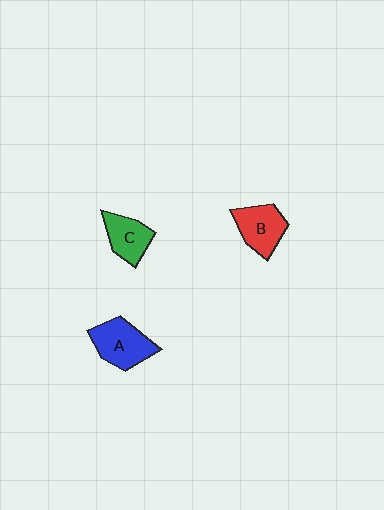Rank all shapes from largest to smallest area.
From largest to smallest: A (blue), B (red), C (green).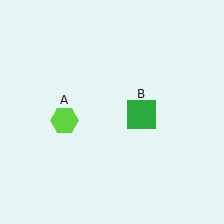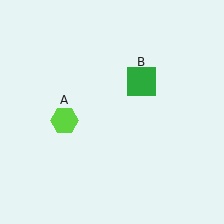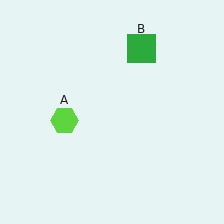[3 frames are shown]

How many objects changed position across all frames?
1 object changed position: green square (object B).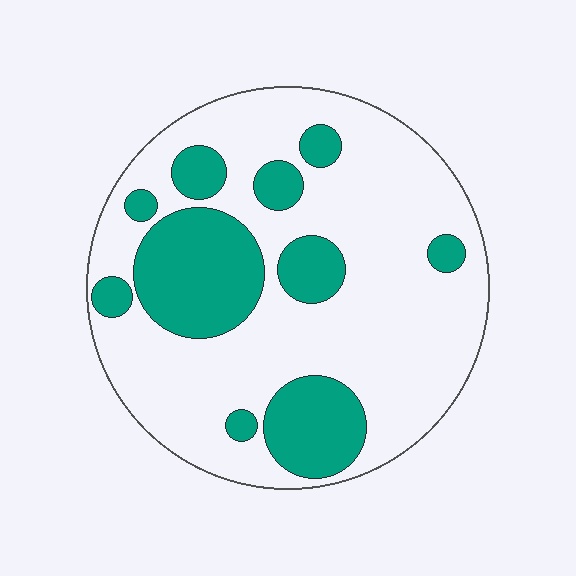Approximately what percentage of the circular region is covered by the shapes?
Approximately 30%.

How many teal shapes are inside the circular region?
10.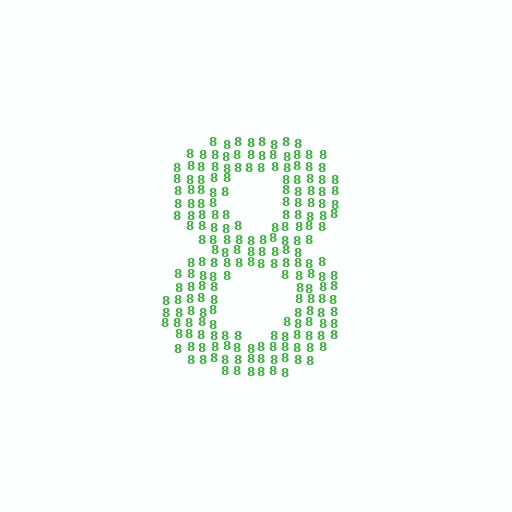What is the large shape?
The large shape is the digit 8.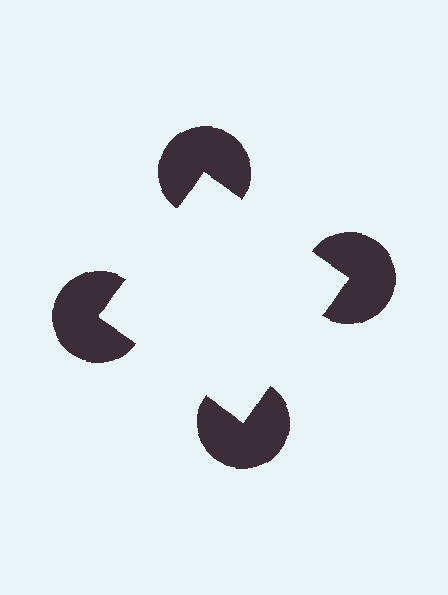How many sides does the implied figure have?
4 sides.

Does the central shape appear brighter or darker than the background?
It typically appears slightly brighter than the background, even though no actual brightness change is drawn.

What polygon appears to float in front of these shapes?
An illusory square — its edges are inferred from the aligned wedge cuts in the pac-man discs, not physically drawn.